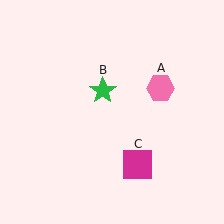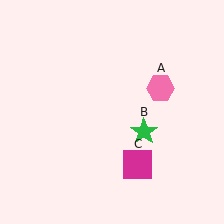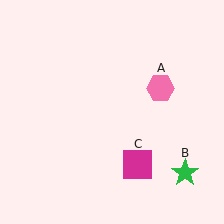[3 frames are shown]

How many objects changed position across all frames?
1 object changed position: green star (object B).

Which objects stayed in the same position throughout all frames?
Pink hexagon (object A) and magenta square (object C) remained stationary.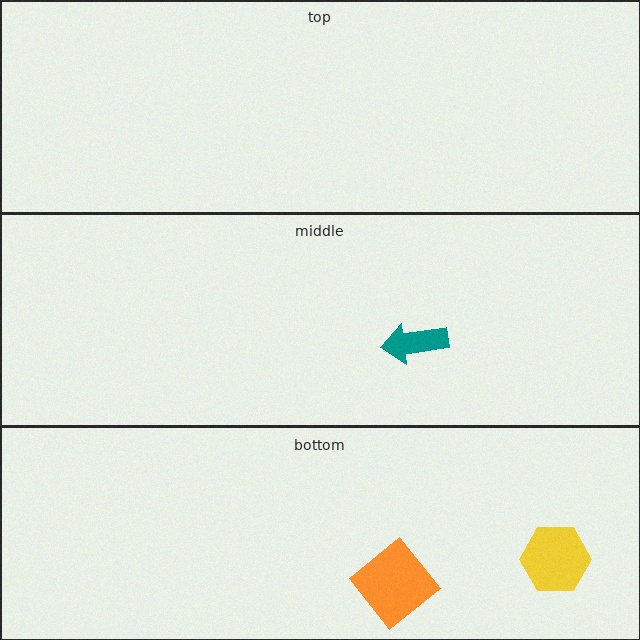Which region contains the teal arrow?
The middle region.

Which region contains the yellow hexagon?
The bottom region.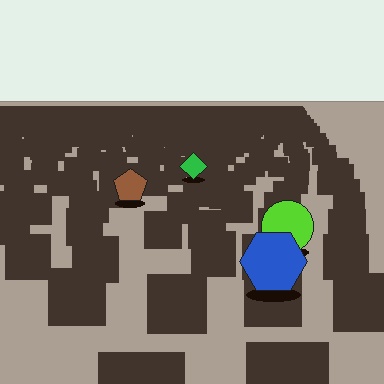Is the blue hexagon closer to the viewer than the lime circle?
Yes. The blue hexagon is closer — you can tell from the texture gradient: the ground texture is coarser near it.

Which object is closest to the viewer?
The blue hexagon is closest. The texture marks near it are larger and more spread out.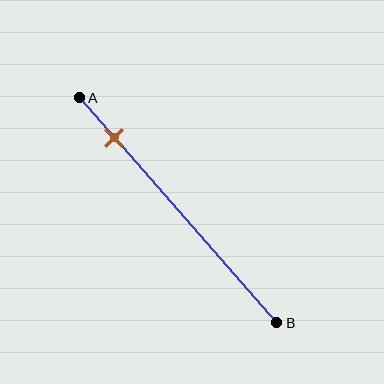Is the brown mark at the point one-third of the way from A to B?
No, the mark is at about 20% from A, not at the 33% one-third point.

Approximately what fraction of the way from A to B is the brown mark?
The brown mark is approximately 20% of the way from A to B.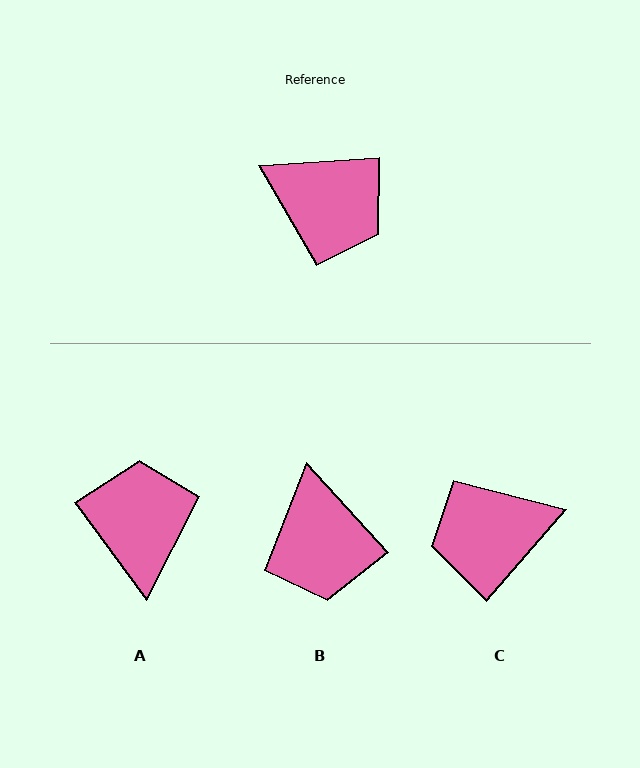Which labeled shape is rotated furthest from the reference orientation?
C, about 135 degrees away.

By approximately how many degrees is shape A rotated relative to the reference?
Approximately 123 degrees counter-clockwise.